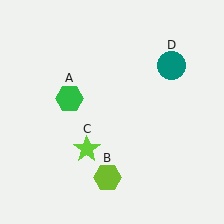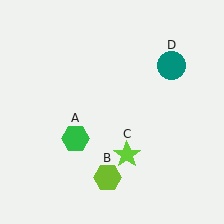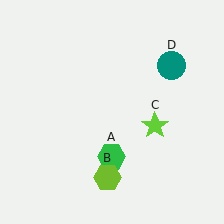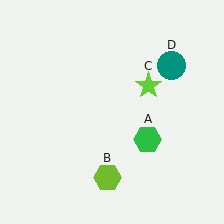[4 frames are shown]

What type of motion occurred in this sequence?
The green hexagon (object A), lime star (object C) rotated counterclockwise around the center of the scene.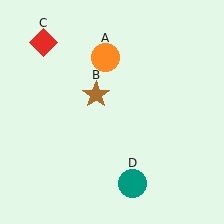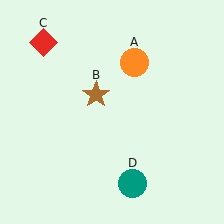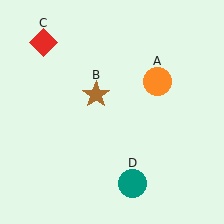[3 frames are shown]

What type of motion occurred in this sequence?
The orange circle (object A) rotated clockwise around the center of the scene.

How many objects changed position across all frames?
1 object changed position: orange circle (object A).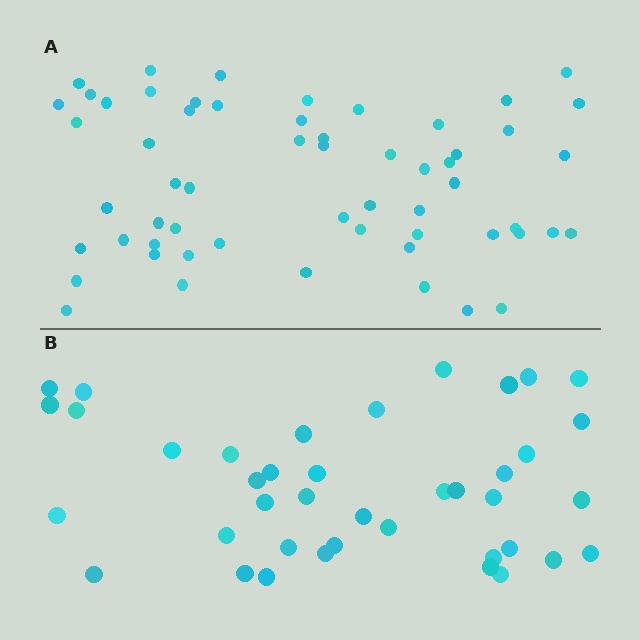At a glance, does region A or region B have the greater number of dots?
Region A (the top region) has more dots.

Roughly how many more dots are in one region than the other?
Region A has approximately 20 more dots than region B.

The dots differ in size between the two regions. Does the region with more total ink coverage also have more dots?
No. Region B has more total ink coverage because its dots are larger, but region A actually contains more individual dots. Total area can be misleading — the number of items is what matters here.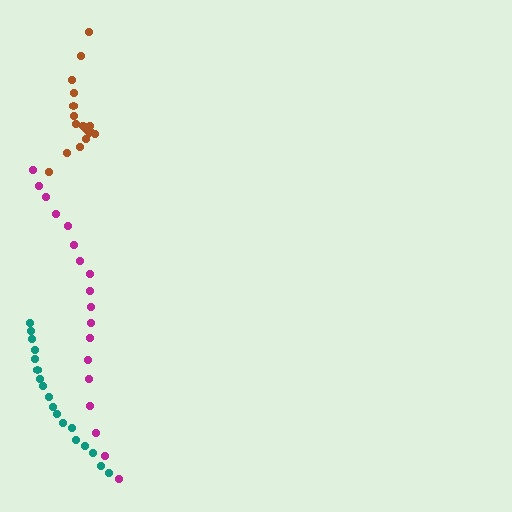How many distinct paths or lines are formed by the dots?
There are 3 distinct paths.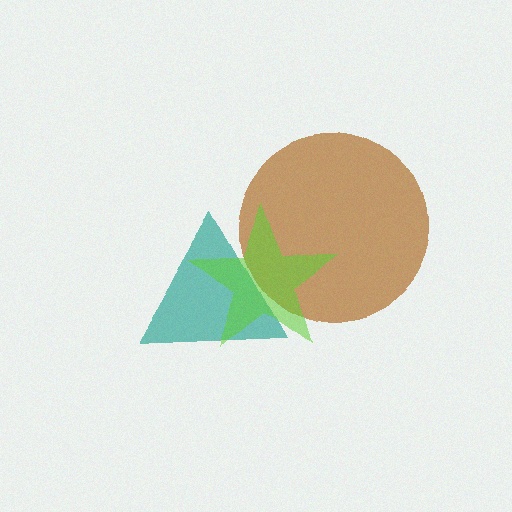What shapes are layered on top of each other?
The layered shapes are: a brown circle, a teal triangle, a lime star.